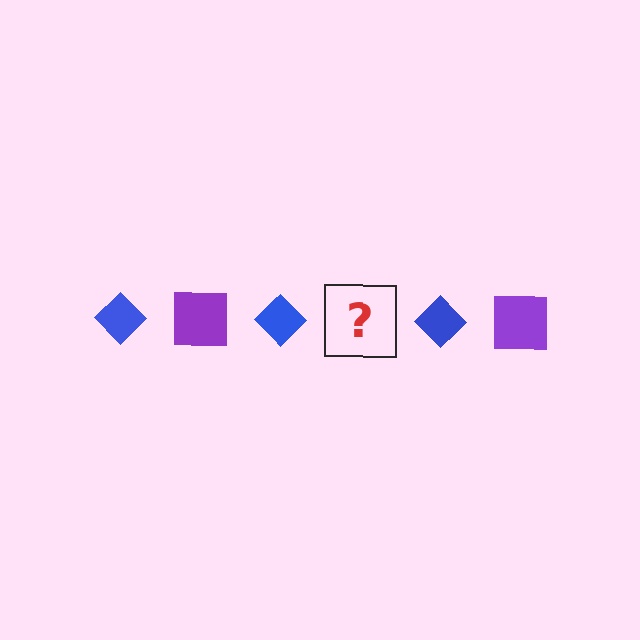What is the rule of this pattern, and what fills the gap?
The rule is that the pattern alternates between blue diamond and purple square. The gap should be filled with a purple square.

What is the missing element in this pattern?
The missing element is a purple square.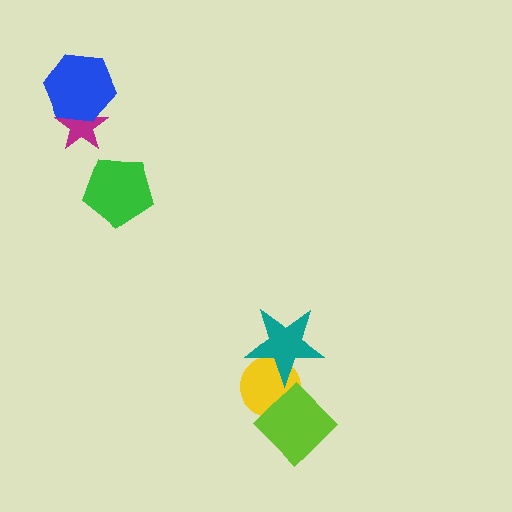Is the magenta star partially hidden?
Yes, it is partially covered by another shape.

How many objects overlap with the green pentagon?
0 objects overlap with the green pentagon.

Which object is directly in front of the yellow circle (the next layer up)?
The lime diamond is directly in front of the yellow circle.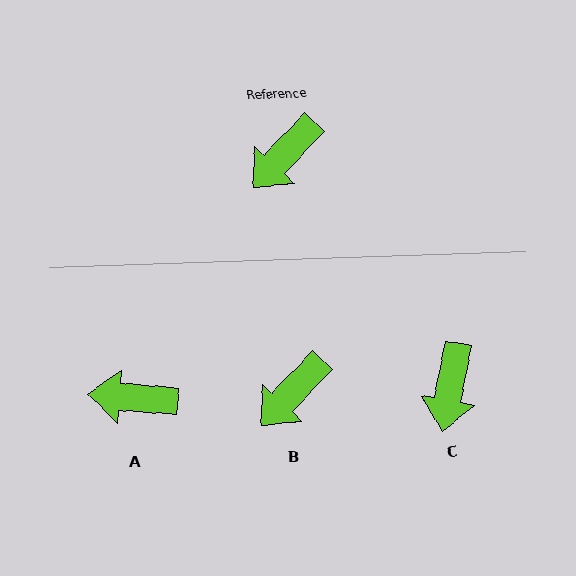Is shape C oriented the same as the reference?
No, it is off by about 32 degrees.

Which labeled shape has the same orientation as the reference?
B.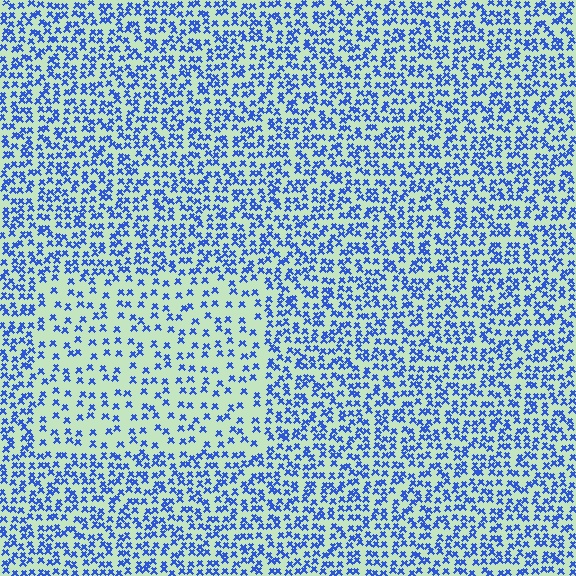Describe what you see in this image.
The image contains small blue elements arranged at two different densities. A rectangle-shaped region is visible where the elements are less densely packed than the surrounding area.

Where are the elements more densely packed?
The elements are more densely packed outside the rectangle boundary.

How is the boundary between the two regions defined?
The boundary is defined by a change in element density (approximately 2.0x ratio). All elements are the same color, size, and shape.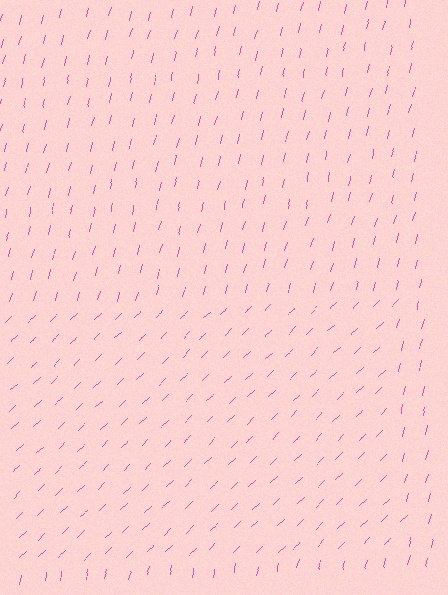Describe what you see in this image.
The image is filled with small pink line segments. A rectangle region in the image has lines oriented differently from the surrounding lines, creating a visible texture boundary.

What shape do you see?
I see a rectangle.